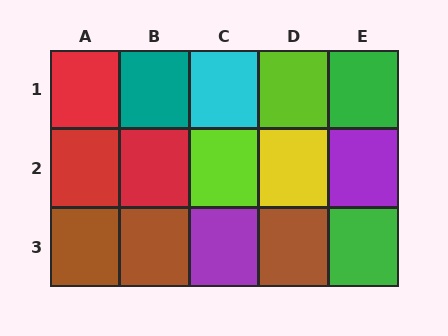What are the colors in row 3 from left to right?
Brown, brown, purple, brown, green.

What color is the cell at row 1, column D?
Lime.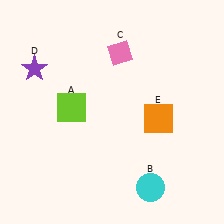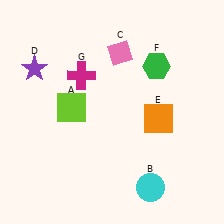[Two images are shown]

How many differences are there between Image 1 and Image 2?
There are 2 differences between the two images.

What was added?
A green hexagon (F), a magenta cross (G) were added in Image 2.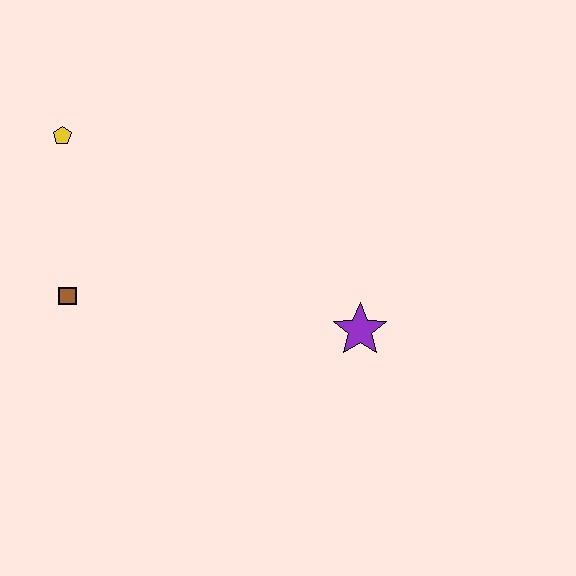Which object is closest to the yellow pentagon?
The brown square is closest to the yellow pentagon.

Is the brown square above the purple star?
Yes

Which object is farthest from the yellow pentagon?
The purple star is farthest from the yellow pentagon.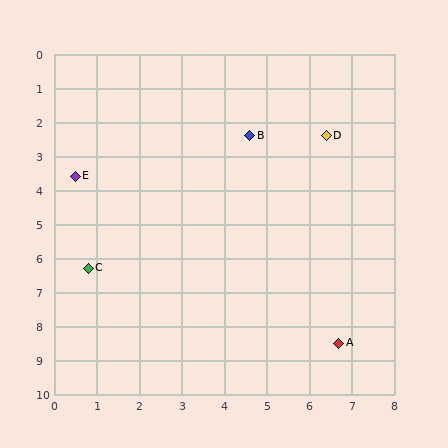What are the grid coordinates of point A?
Point A is at approximately (6.7, 8.5).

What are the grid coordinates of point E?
Point E is at approximately (0.5, 3.6).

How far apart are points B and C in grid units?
Points B and C are about 5.4 grid units apart.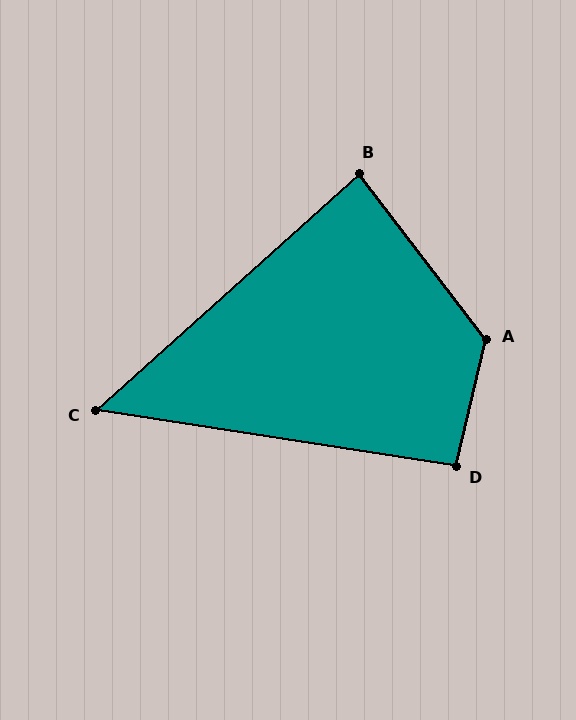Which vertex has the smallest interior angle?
C, at approximately 51 degrees.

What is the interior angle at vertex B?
Approximately 86 degrees (approximately right).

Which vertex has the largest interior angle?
A, at approximately 129 degrees.